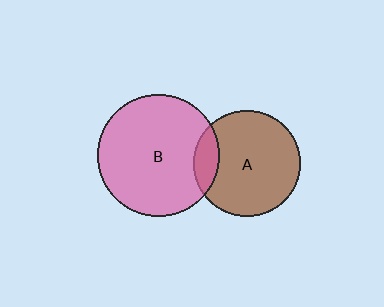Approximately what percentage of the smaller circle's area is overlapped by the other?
Approximately 15%.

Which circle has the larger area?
Circle B (pink).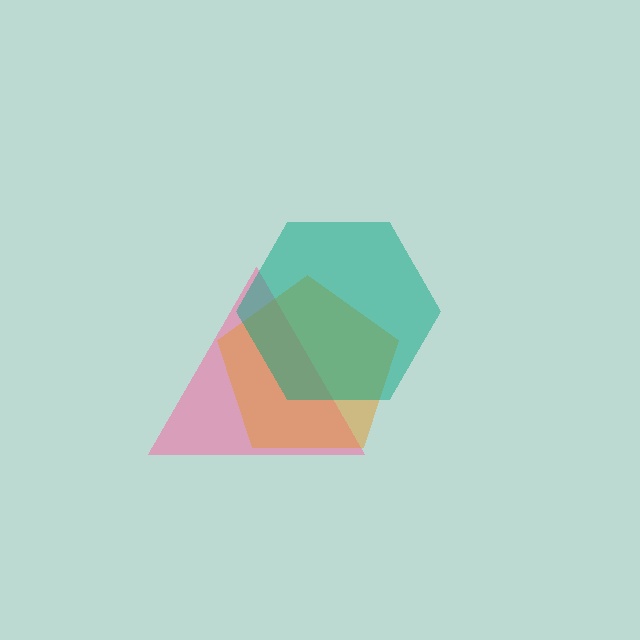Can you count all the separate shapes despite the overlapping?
Yes, there are 3 separate shapes.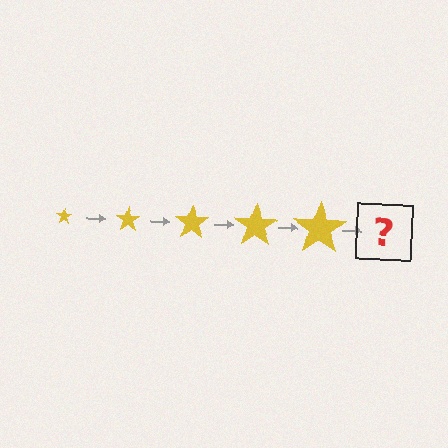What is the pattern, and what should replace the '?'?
The pattern is that the star gets progressively larger each step. The '?' should be a yellow star, larger than the previous one.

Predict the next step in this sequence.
The next step is a yellow star, larger than the previous one.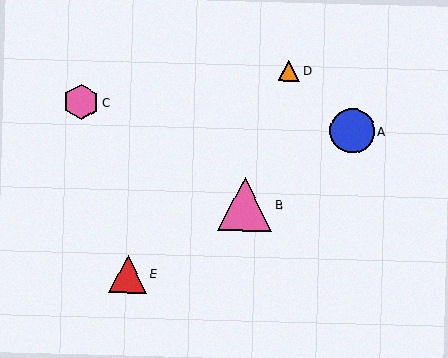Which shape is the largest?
The pink triangle (labeled B) is the largest.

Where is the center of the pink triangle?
The center of the pink triangle is at (245, 204).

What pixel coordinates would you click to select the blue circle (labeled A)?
Click at (352, 131) to select the blue circle A.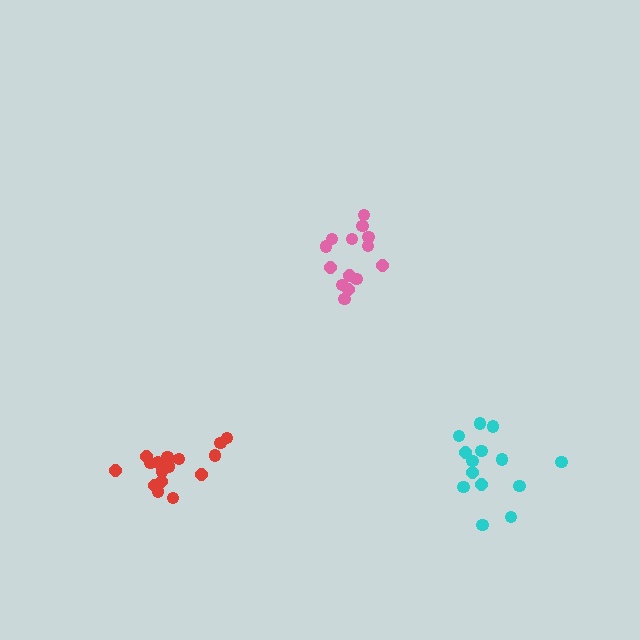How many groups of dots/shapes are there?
There are 3 groups.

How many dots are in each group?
Group 1: 14 dots, Group 2: 17 dots, Group 3: 14 dots (45 total).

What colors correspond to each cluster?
The clusters are colored: pink, red, cyan.